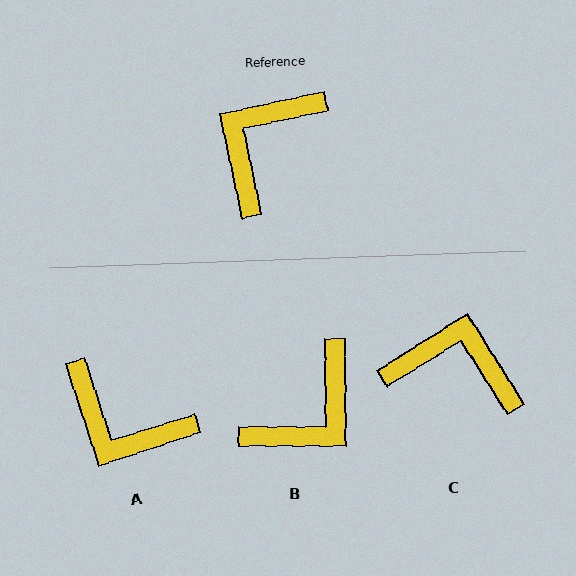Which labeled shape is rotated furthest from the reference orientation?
B, about 168 degrees away.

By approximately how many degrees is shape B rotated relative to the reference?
Approximately 168 degrees counter-clockwise.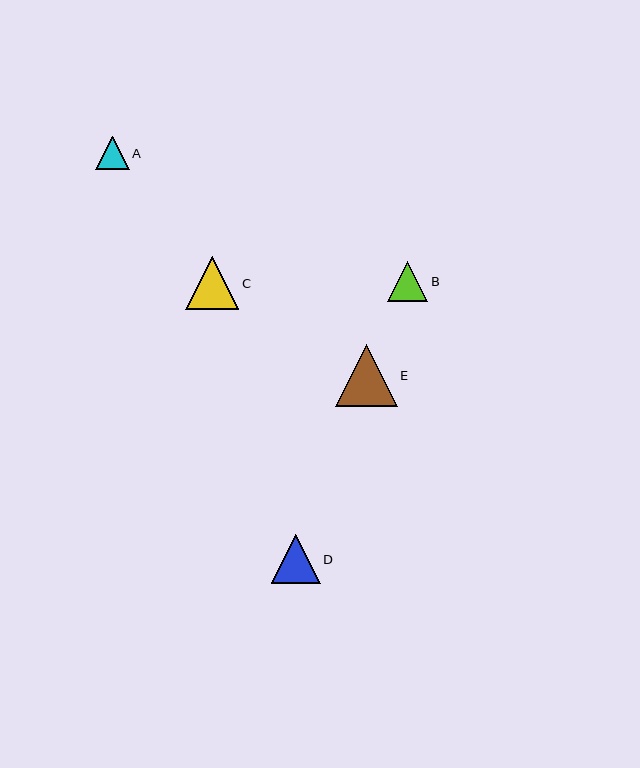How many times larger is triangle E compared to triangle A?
Triangle E is approximately 1.9 times the size of triangle A.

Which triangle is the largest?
Triangle E is the largest with a size of approximately 62 pixels.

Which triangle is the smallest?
Triangle A is the smallest with a size of approximately 33 pixels.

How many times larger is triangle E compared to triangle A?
Triangle E is approximately 1.9 times the size of triangle A.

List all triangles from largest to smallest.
From largest to smallest: E, C, D, B, A.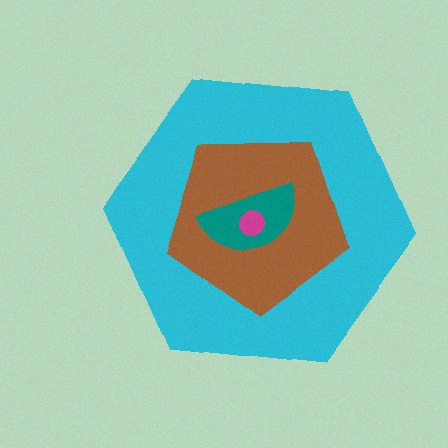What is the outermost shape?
The cyan hexagon.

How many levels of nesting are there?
4.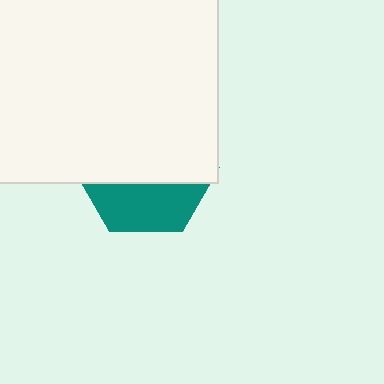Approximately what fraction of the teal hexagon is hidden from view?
Roughly 66% of the teal hexagon is hidden behind the white rectangle.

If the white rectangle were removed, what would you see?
You would see the complete teal hexagon.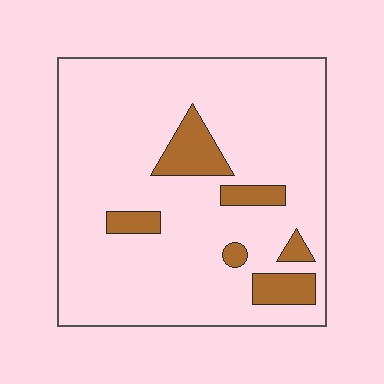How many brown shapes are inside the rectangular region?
6.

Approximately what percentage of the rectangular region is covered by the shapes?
Approximately 10%.